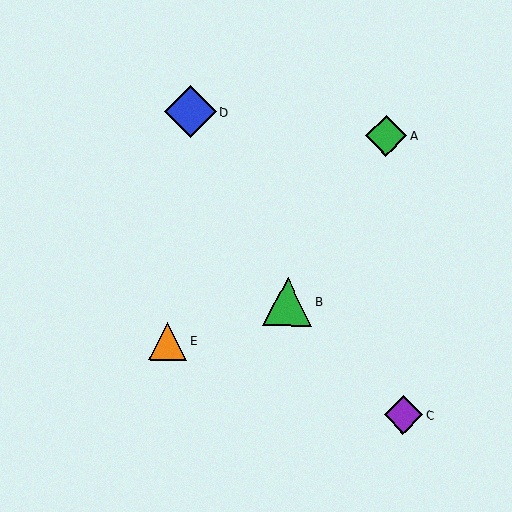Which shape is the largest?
The blue diamond (labeled D) is the largest.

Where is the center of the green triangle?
The center of the green triangle is at (287, 302).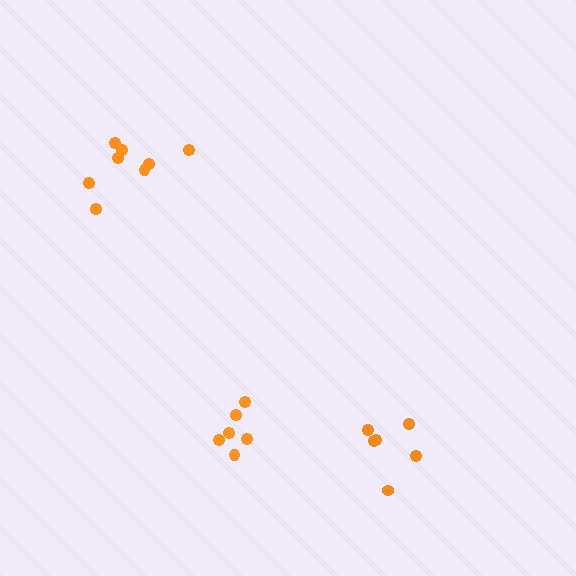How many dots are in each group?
Group 1: 6 dots, Group 2: 8 dots, Group 3: 6 dots (20 total).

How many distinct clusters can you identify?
There are 3 distinct clusters.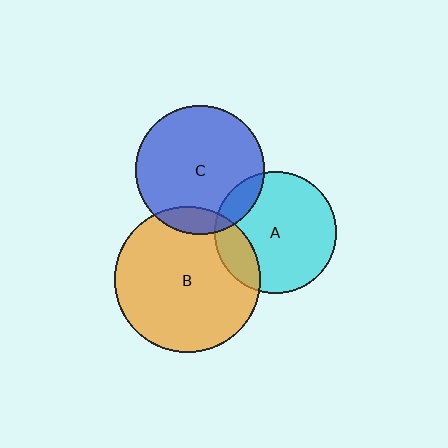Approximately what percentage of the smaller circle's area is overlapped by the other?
Approximately 20%.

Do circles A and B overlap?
Yes.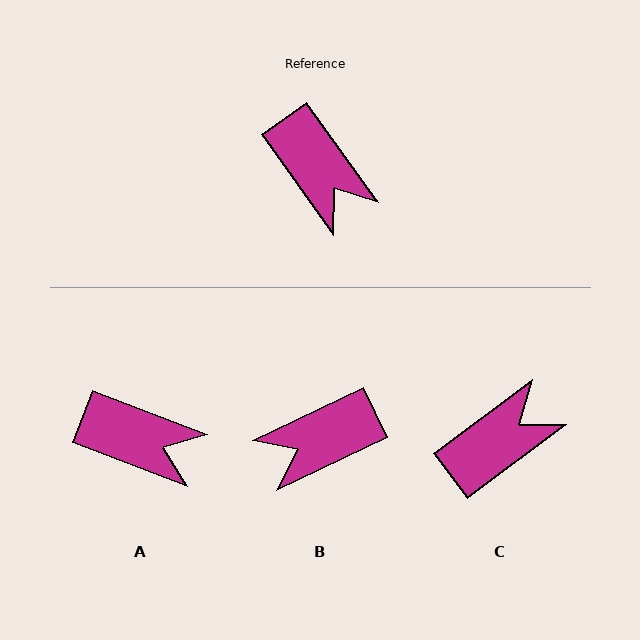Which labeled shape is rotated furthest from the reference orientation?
B, about 100 degrees away.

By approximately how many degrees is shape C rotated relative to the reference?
Approximately 91 degrees counter-clockwise.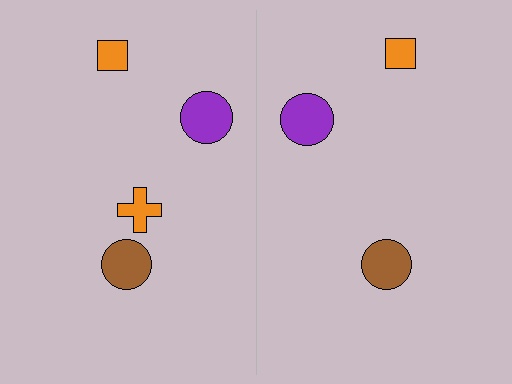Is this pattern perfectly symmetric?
No, the pattern is not perfectly symmetric. A orange cross is missing from the right side.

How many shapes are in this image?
There are 7 shapes in this image.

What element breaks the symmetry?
A orange cross is missing from the right side.